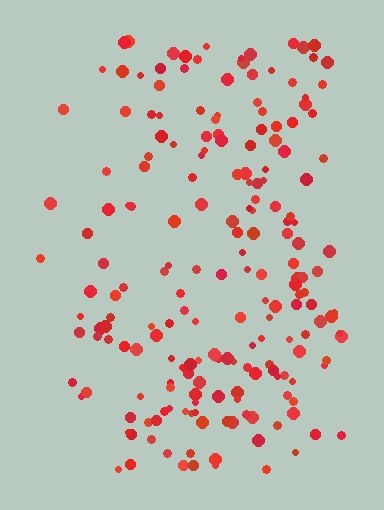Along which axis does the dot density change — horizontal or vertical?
Horizontal.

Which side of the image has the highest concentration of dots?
The right.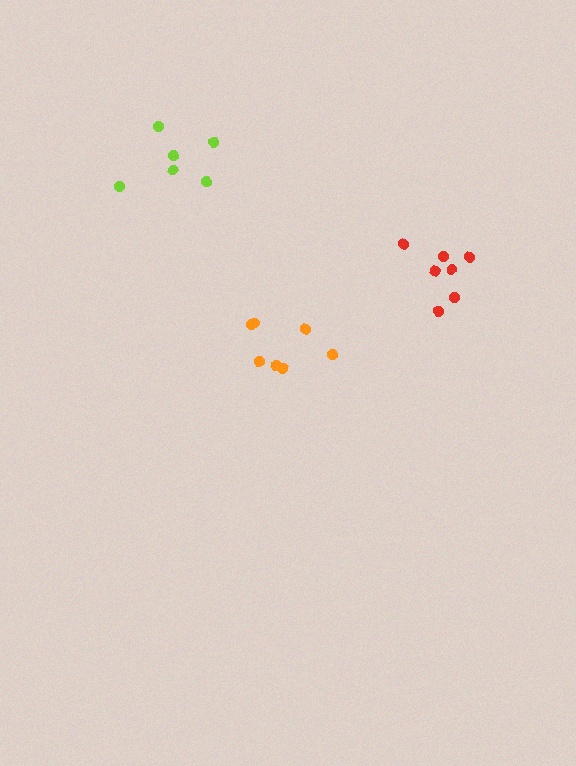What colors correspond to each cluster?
The clusters are colored: orange, lime, red.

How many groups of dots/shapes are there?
There are 3 groups.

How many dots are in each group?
Group 1: 7 dots, Group 2: 6 dots, Group 3: 7 dots (20 total).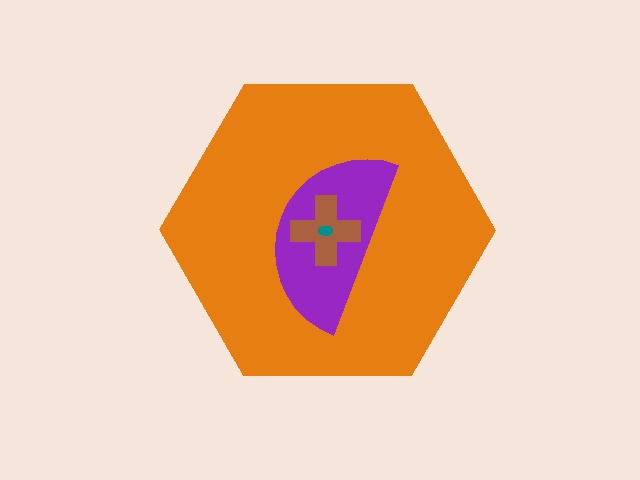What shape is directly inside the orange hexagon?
The purple semicircle.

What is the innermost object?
The teal ellipse.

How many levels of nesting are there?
4.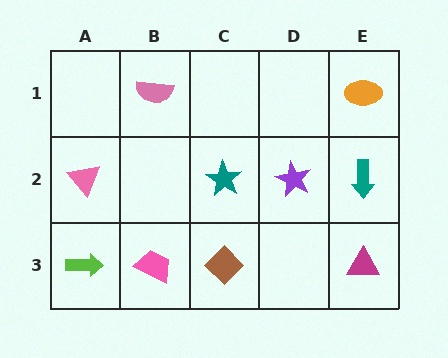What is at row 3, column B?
A pink trapezoid.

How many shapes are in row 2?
4 shapes.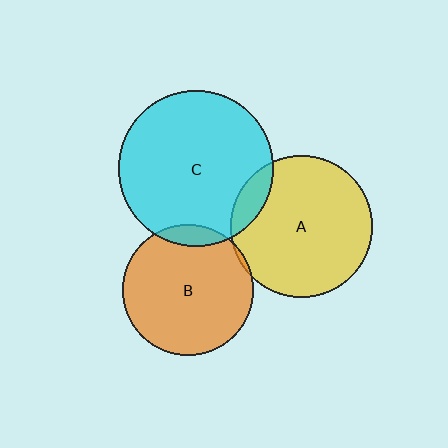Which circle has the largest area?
Circle C (cyan).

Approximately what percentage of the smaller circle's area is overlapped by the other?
Approximately 10%.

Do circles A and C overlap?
Yes.